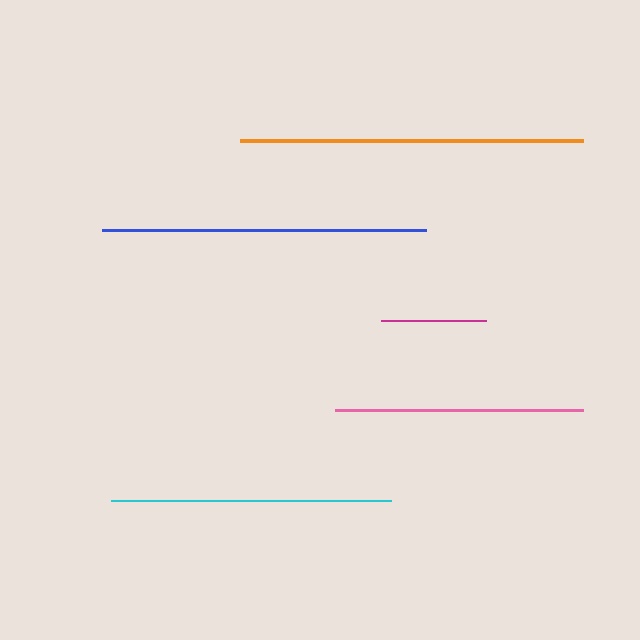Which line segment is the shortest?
The magenta line is the shortest at approximately 105 pixels.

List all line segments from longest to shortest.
From longest to shortest: orange, blue, cyan, pink, magenta.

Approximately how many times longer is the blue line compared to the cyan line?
The blue line is approximately 1.2 times the length of the cyan line.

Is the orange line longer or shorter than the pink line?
The orange line is longer than the pink line.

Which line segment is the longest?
The orange line is the longest at approximately 342 pixels.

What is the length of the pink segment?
The pink segment is approximately 248 pixels long.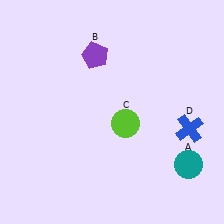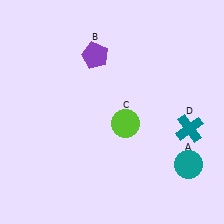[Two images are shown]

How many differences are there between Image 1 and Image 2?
There is 1 difference between the two images.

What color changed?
The cross (D) changed from blue in Image 1 to teal in Image 2.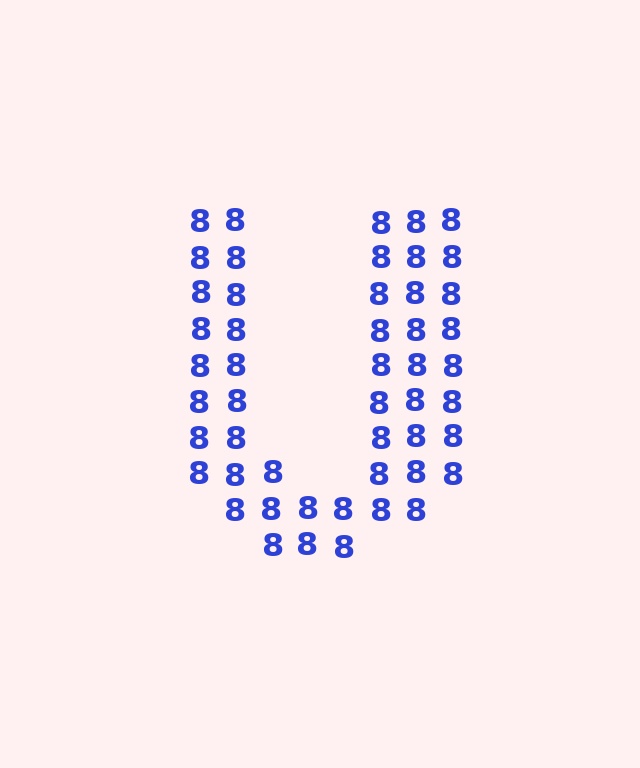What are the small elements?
The small elements are digit 8's.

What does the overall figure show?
The overall figure shows the letter U.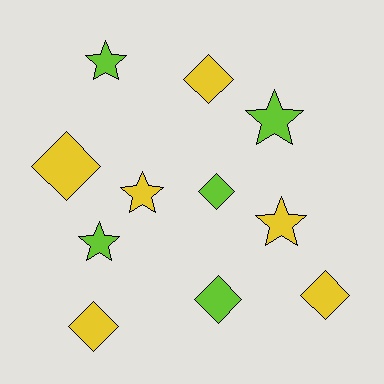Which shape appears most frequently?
Diamond, with 6 objects.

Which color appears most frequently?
Yellow, with 6 objects.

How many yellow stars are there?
There are 2 yellow stars.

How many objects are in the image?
There are 11 objects.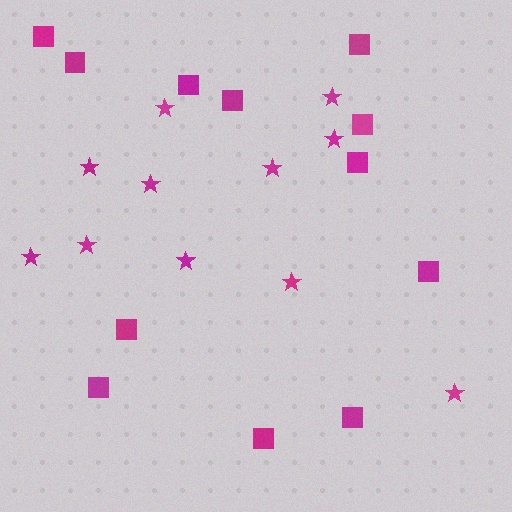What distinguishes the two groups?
There are 2 groups: one group of squares (12) and one group of stars (11).